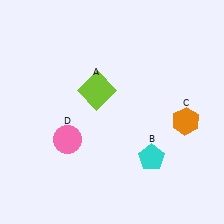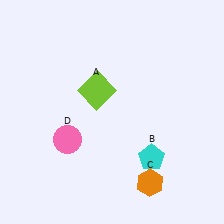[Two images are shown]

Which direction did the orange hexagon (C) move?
The orange hexagon (C) moved down.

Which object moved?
The orange hexagon (C) moved down.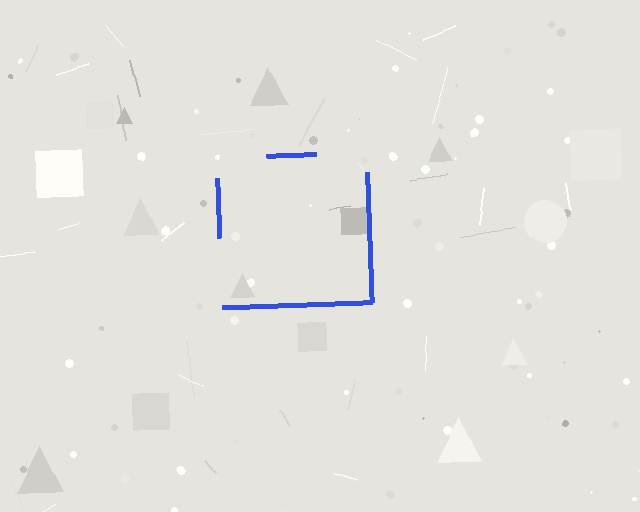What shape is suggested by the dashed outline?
The dashed outline suggests a square.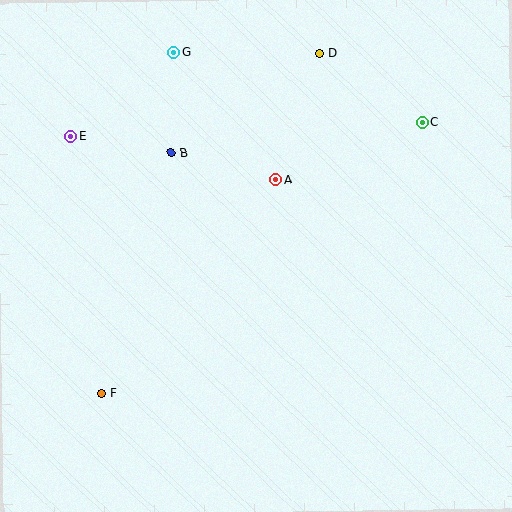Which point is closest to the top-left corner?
Point E is closest to the top-left corner.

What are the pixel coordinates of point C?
Point C is at (422, 122).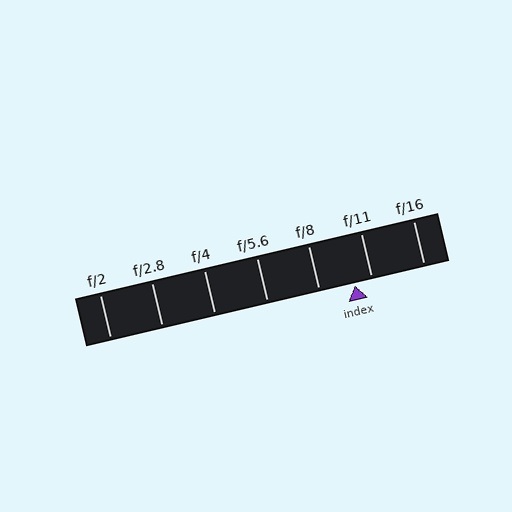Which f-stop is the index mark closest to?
The index mark is closest to f/11.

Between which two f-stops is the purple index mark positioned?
The index mark is between f/8 and f/11.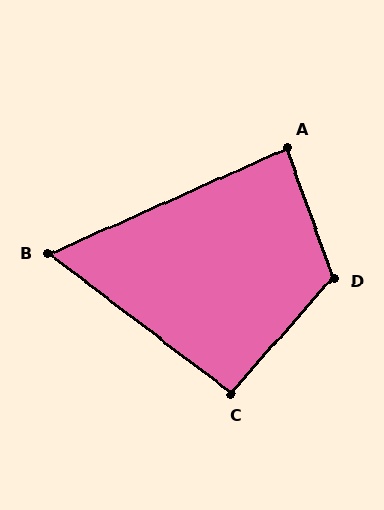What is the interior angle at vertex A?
Approximately 86 degrees (approximately right).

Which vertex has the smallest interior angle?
B, at approximately 61 degrees.